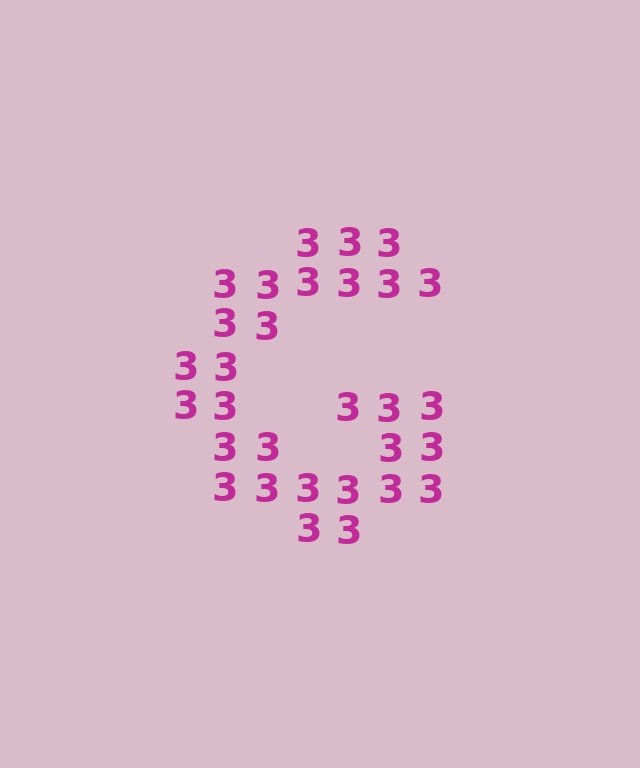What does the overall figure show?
The overall figure shows the letter G.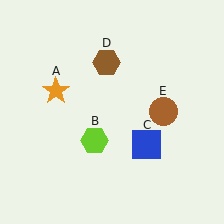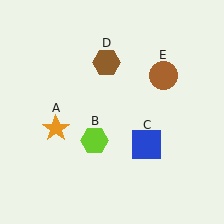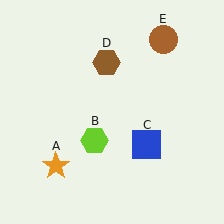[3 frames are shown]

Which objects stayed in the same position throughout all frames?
Lime hexagon (object B) and blue square (object C) and brown hexagon (object D) remained stationary.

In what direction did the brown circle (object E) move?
The brown circle (object E) moved up.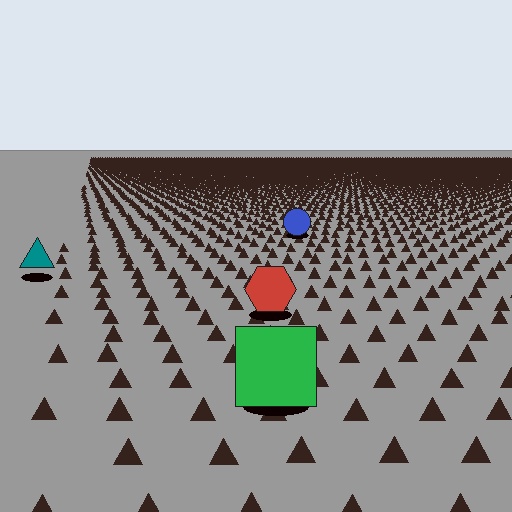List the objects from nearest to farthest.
From nearest to farthest: the green square, the red hexagon, the teal triangle, the blue circle.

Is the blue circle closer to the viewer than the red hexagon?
No. The red hexagon is closer — you can tell from the texture gradient: the ground texture is coarser near it.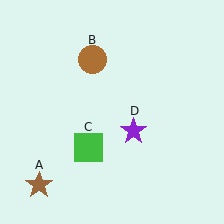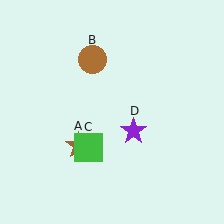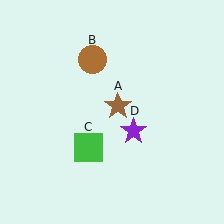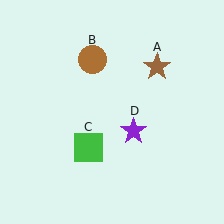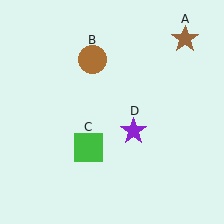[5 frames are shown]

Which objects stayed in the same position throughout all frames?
Brown circle (object B) and green square (object C) and purple star (object D) remained stationary.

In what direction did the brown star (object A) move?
The brown star (object A) moved up and to the right.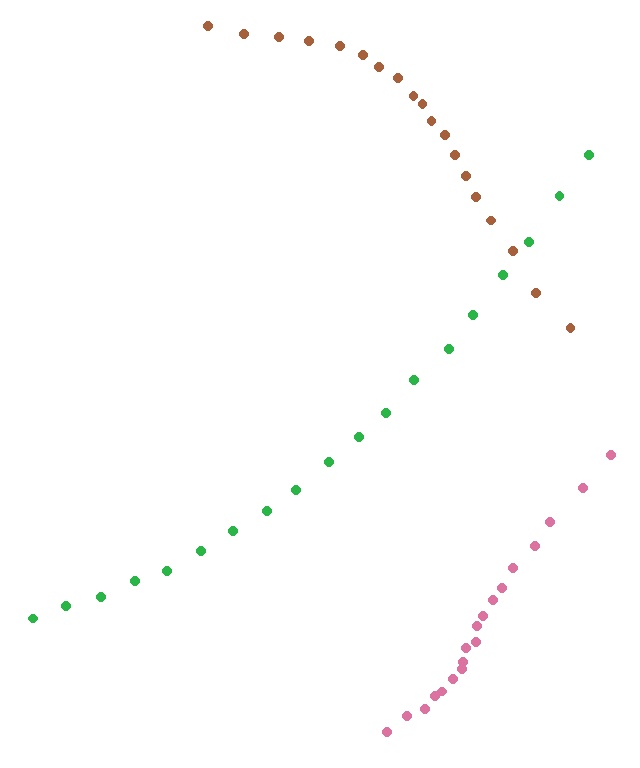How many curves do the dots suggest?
There are 3 distinct paths.